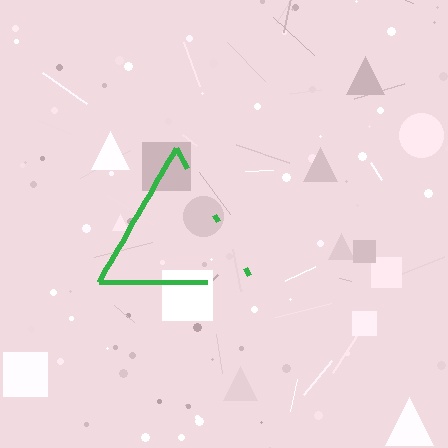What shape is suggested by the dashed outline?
The dashed outline suggests a triangle.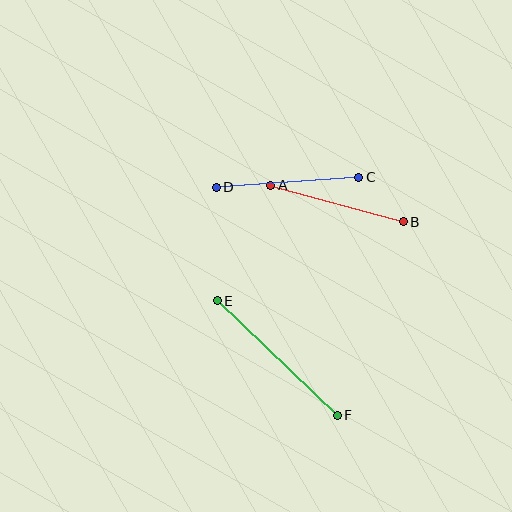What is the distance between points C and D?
The distance is approximately 143 pixels.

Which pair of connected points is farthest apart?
Points E and F are farthest apart.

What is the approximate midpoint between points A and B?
The midpoint is at approximately (337, 203) pixels.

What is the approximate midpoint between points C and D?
The midpoint is at approximately (288, 182) pixels.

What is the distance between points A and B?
The distance is approximately 138 pixels.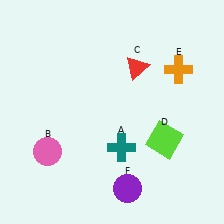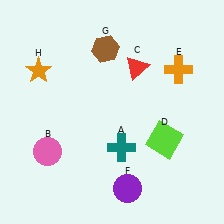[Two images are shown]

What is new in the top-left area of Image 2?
A brown hexagon (G) was added in the top-left area of Image 2.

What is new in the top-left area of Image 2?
An orange star (H) was added in the top-left area of Image 2.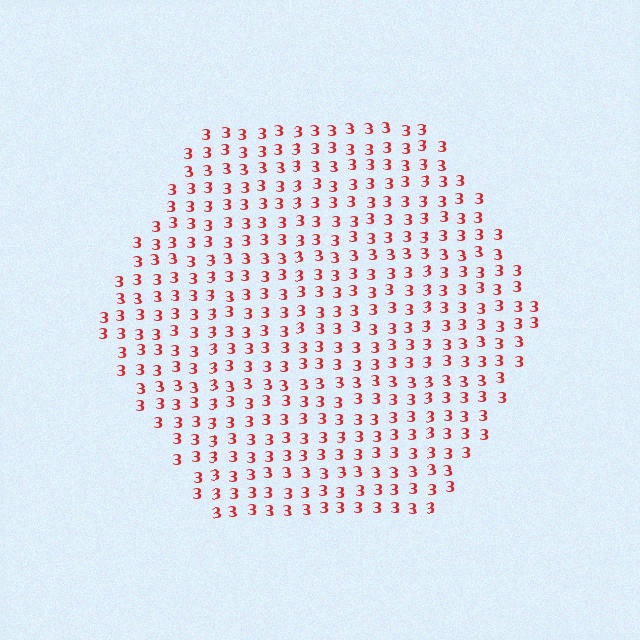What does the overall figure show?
The overall figure shows a hexagon.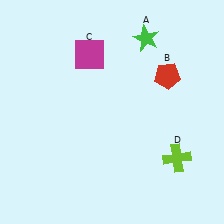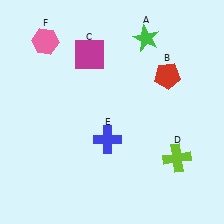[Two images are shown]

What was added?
A blue cross (E), a pink hexagon (F) were added in Image 2.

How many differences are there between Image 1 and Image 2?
There are 2 differences between the two images.